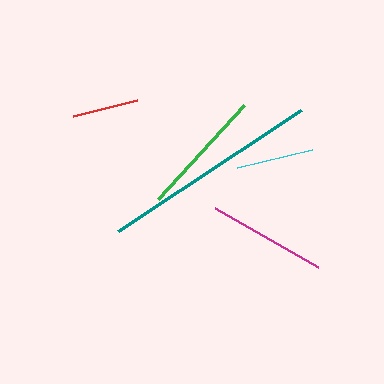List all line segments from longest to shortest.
From longest to shortest: teal, green, magenta, cyan, red.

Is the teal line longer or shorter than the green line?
The teal line is longer than the green line.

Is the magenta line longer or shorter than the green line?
The green line is longer than the magenta line.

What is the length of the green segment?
The green segment is approximately 127 pixels long.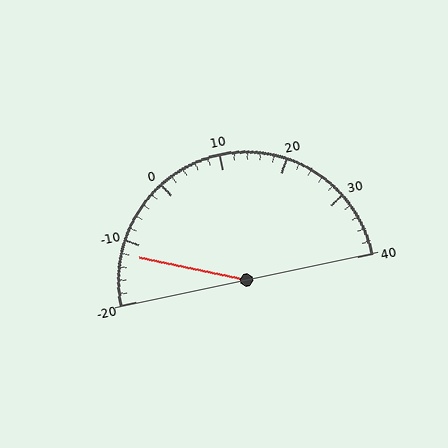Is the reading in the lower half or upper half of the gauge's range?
The reading is in the lower half of the range (-20 to 40).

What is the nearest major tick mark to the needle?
The nearest major tick mark is -10.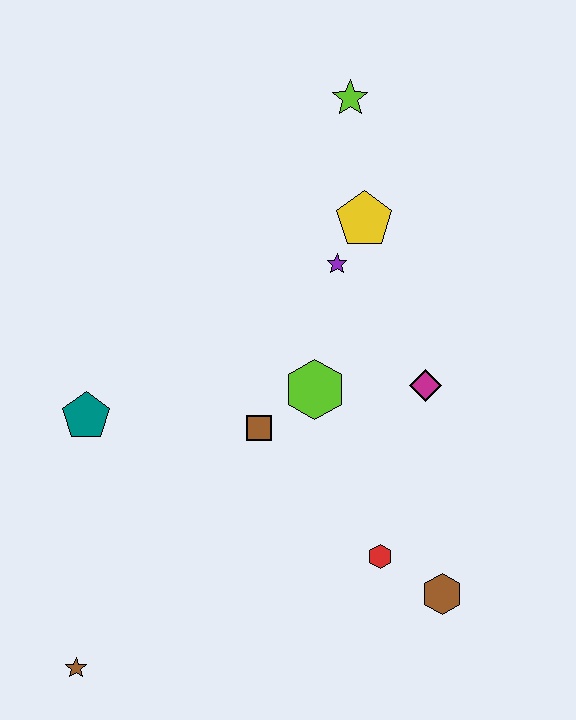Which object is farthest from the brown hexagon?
The lime star is farthest from the brown hexagon.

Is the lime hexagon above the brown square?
Yes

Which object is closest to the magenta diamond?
The lime hexagon is closest to the magenta diamond.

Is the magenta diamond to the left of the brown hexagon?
Yes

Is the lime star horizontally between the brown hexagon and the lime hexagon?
Yes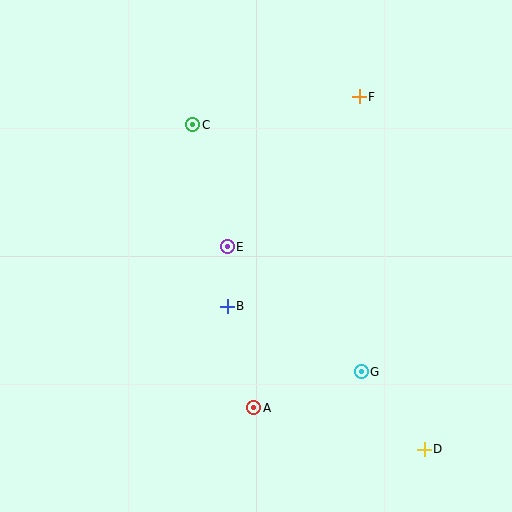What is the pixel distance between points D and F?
The distance between D and F is 359 pixels.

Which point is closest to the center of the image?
Point E at (227, 247) is closest to the center.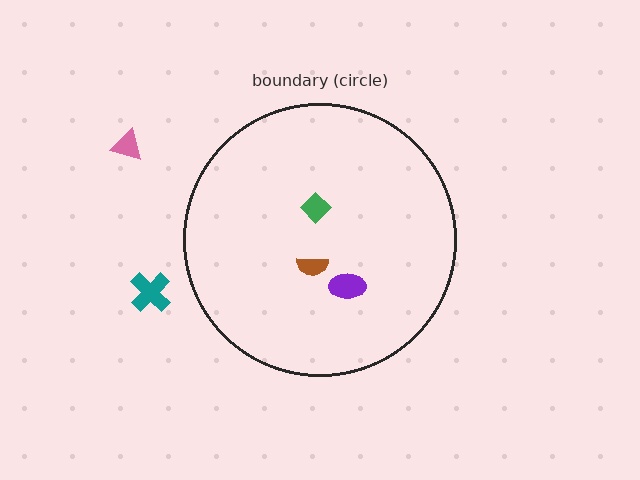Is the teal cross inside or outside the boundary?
Outside.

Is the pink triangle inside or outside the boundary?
Outside.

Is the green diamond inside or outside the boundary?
Inside.